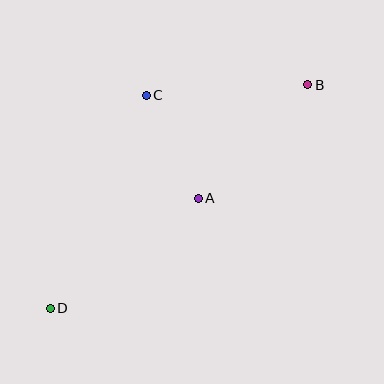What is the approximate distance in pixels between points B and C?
The distance between B and C is approximately 162 pixels.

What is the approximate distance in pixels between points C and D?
The distance between C and D is approximately 234 pixels.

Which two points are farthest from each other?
Points B and D are farthest from each other.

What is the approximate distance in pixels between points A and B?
The distance between A and B is approximately 158 pixels.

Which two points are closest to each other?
Points A and C are closest to each other.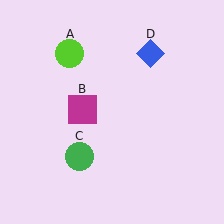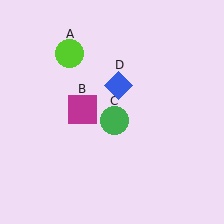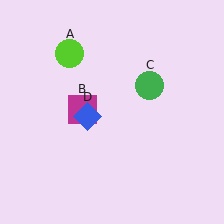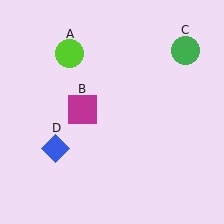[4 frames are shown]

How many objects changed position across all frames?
2 objects changed position: green circle (object C), blue diamond (object D).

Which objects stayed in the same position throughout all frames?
Lime circle (object A) and magenta square (object B) remained stationary.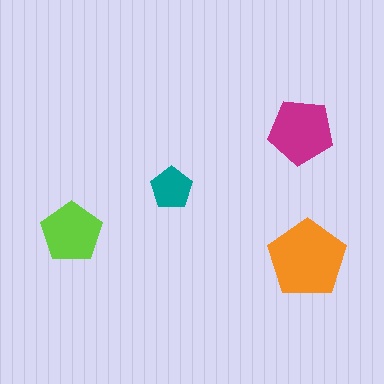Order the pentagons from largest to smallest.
the orange one, the magenta one, the lime one, the teal one.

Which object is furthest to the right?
The orange pentagon is rightmost.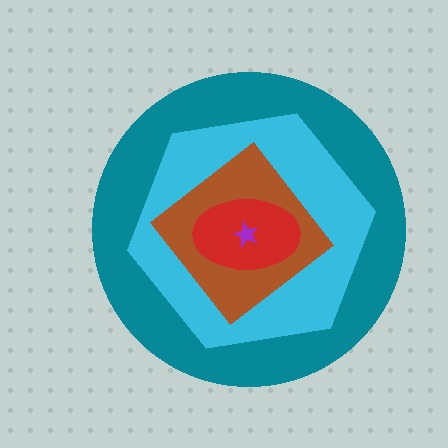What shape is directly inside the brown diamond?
The red ellipse.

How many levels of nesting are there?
5.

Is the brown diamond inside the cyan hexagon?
Yes.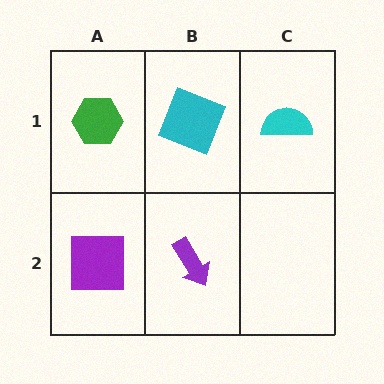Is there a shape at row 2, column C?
No, that cell is empty.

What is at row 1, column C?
A cyan semicircle.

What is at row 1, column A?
A green hexagon.